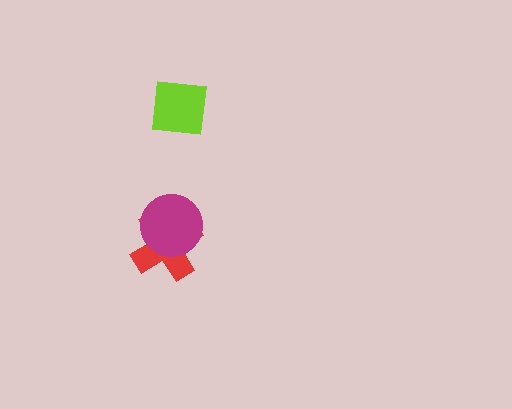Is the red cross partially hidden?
Yes, it is partially covered by another shape.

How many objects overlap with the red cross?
1 object overlaps with the red cross.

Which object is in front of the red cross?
The magenta circle is in front of the red cross.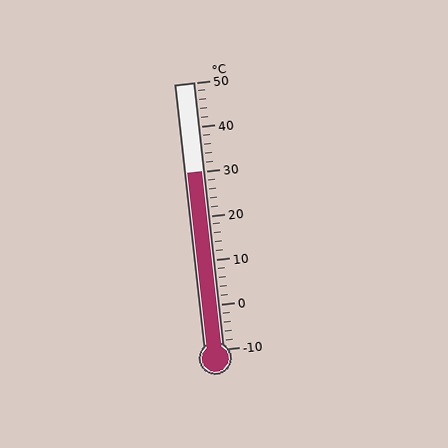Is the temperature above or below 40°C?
The temperature is below 40°C.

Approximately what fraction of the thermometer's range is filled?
The thermometer is filled to approximately 65% of its range.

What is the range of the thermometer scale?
The thermometer scale ranges from -10°C to 50°C.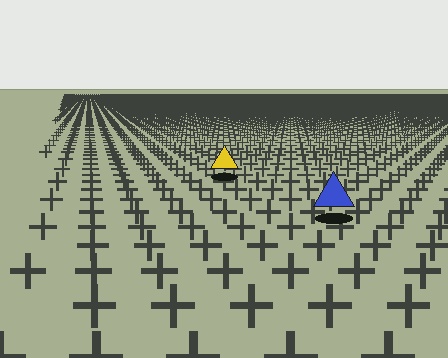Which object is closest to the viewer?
The blue triangle is closest. The texture marks near it are larger and more spread out.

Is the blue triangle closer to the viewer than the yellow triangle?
Yes. The blue triangle is closer — you can tell from the texture gradient: the ground texture is coarser near it.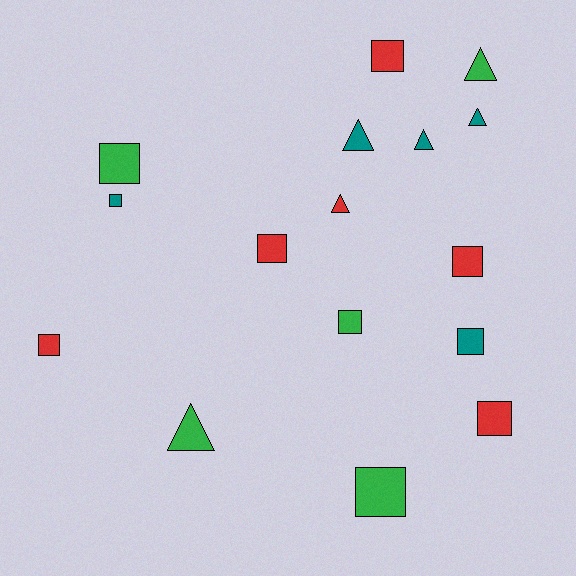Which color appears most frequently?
Red, with 6 objects.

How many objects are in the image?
There are 16 objects.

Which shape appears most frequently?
Square, with 10 objects.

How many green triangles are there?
There are 2 green triangles.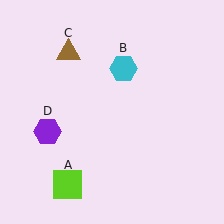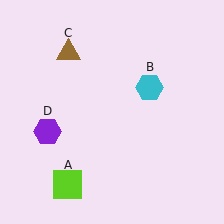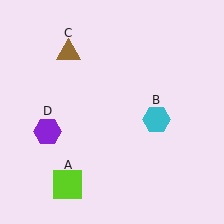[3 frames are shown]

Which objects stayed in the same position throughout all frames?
Lime square (object A) and brown triangle (object C) and purple hexagon (object D) remained stationary.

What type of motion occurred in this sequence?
The cyan hexagon (object B) rotated clockwise around the center of the scene.